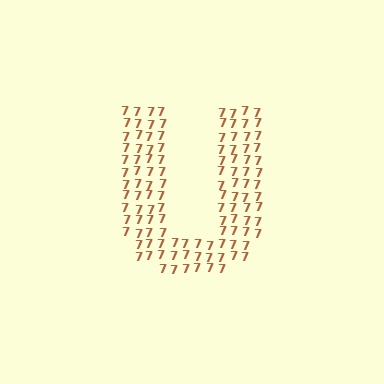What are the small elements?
The small elements are digit 7's.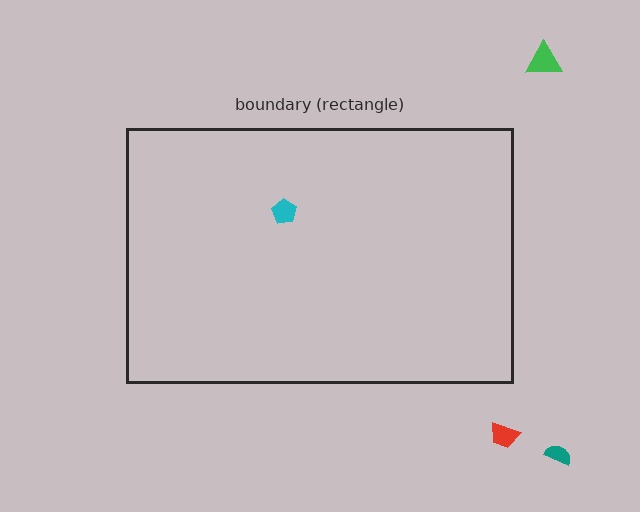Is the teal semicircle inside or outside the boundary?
Outside.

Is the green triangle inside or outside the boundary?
Outside.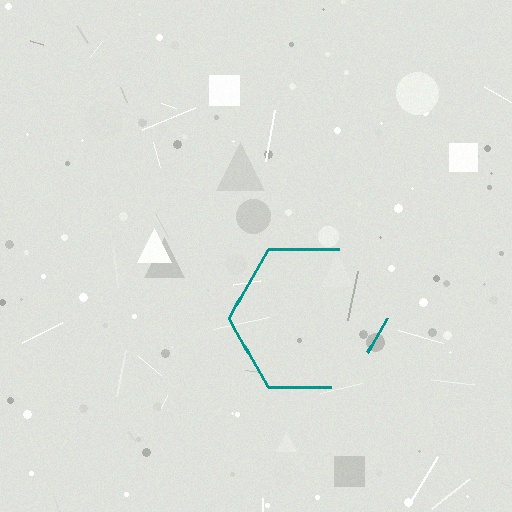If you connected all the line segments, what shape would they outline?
They would outline a hexagon.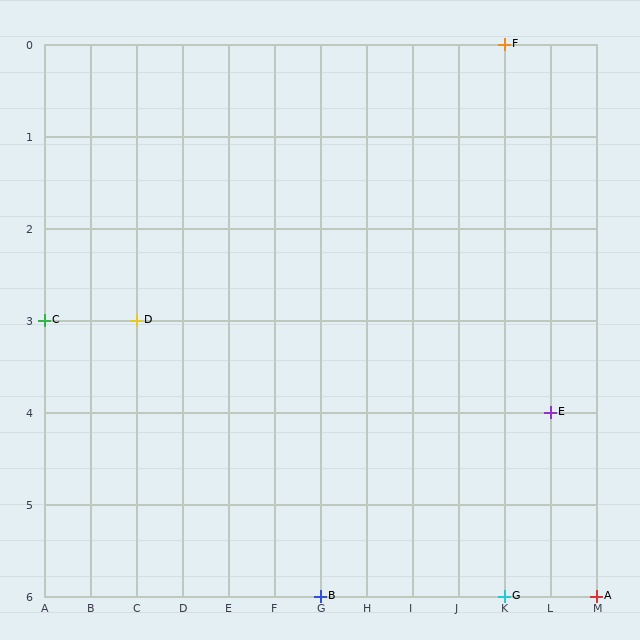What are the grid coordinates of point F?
Point F is at grid coordinates (K, 0).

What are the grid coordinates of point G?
Point G is at grid coordinates (K, 6).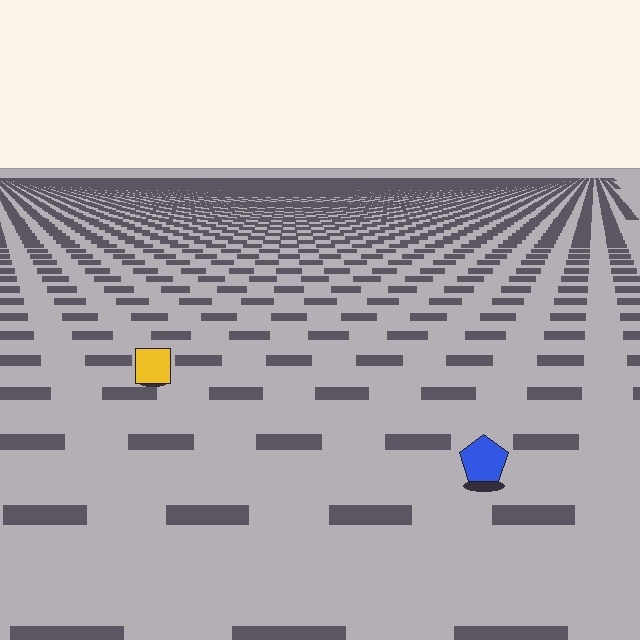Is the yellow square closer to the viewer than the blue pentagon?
No. The blue pentagon is closer — you can tell from the texture gradient: the ground texture is coarser near it.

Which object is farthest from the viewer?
The yellow square is farthest from the viewer. It appears smaller and the ground texture around it is denser.